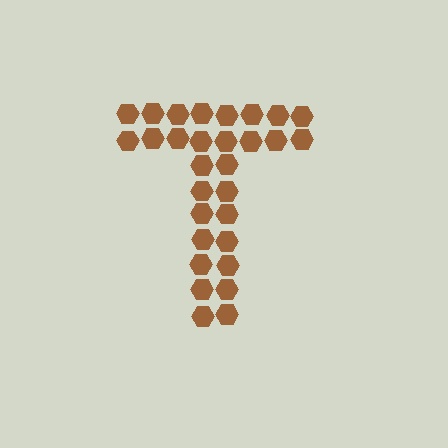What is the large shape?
The large shape is the letter T.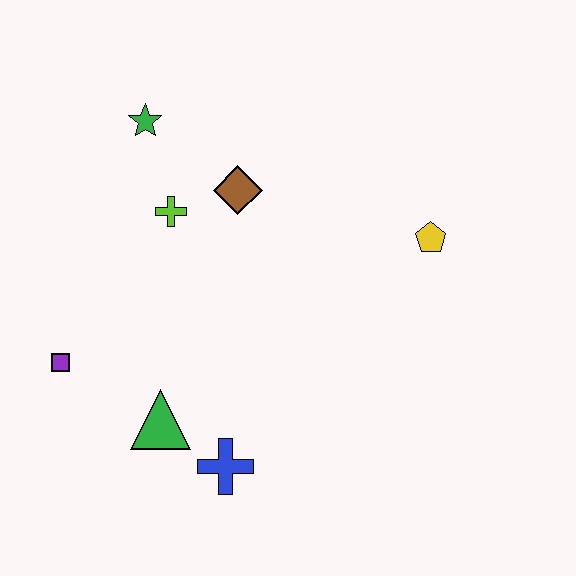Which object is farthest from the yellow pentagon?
The purple square is farthest from the yellow pentagon.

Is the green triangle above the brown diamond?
No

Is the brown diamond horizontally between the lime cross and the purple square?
No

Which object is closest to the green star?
The lime cross is closest to the green star.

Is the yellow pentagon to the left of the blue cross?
No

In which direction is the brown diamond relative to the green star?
The brown diamond is to the right of the green star.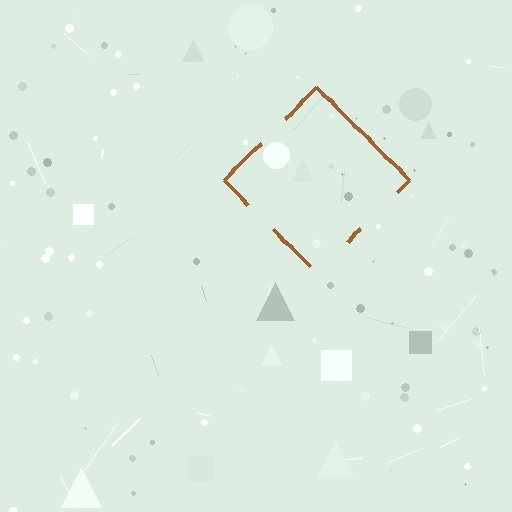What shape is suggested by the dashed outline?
The dashed outline suggests a diamond.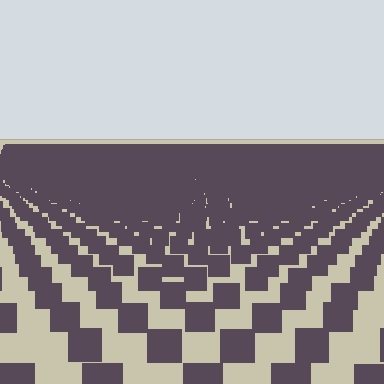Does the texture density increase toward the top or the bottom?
Density increases toward the top.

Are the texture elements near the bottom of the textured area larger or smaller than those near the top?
Larger. Near the bottom, elements are closer to the viewer and appear at a bigger on-screen size.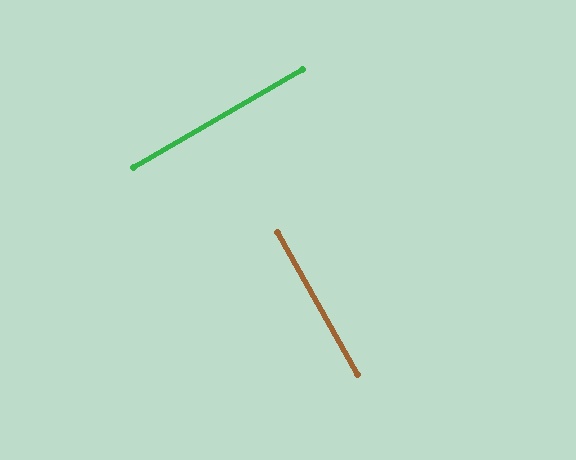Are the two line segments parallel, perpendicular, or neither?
Perpendicular — they meet at approximately 89°.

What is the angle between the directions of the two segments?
Approximately 89 degrees.